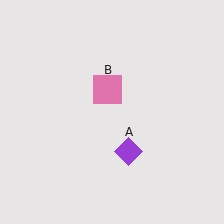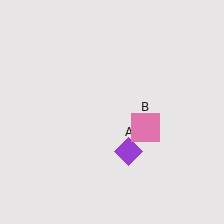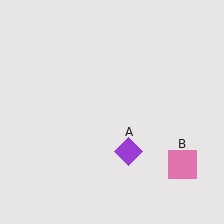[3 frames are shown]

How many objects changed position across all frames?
1 object changed position: pink square (object B).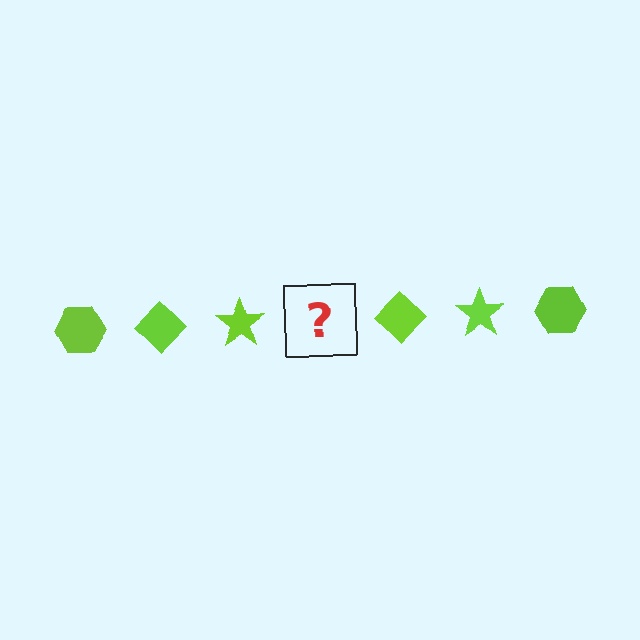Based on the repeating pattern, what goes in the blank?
The blank should be a lime hexagon.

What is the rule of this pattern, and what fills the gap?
The rule is that the pattern cycles through hexagon, diamond, star shapes in lime. The gap should be filled with a lime hexagon.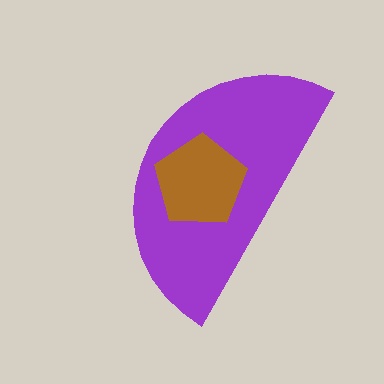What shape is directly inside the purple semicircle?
The brown pentagon.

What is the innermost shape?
The brown pentagon.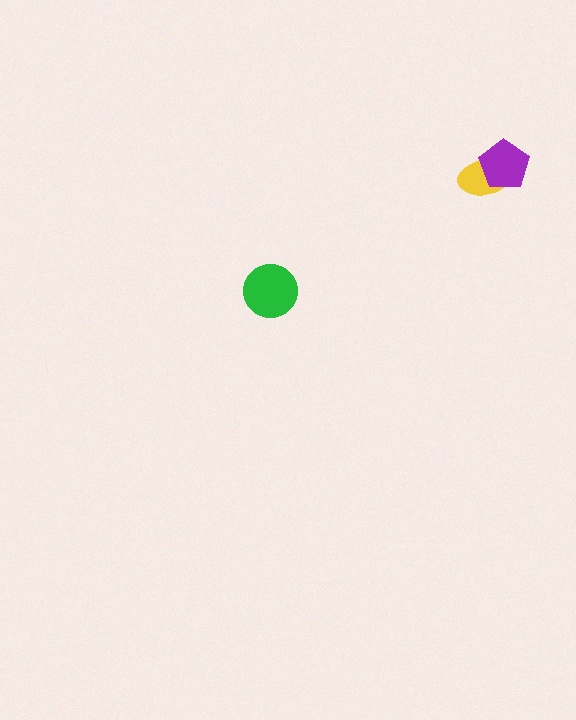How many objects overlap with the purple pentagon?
1 object overlaps with the purple pentagon.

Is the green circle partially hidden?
No, no other shape covers it.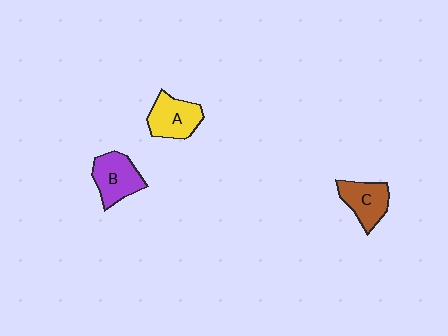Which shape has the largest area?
Shape B (purple).